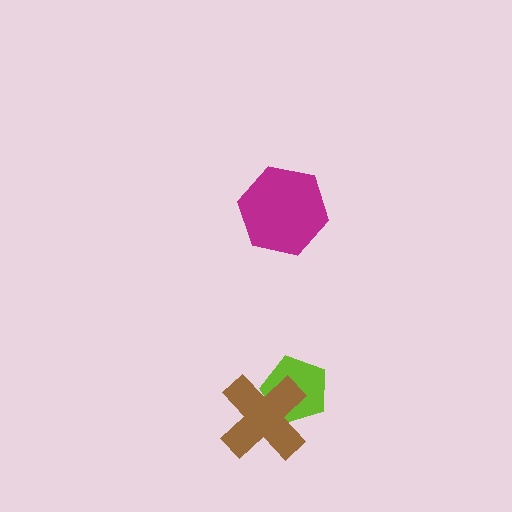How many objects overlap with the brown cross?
1 object overlaps with the brown cross.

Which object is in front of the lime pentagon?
The brown cross is in front of the lime pentagon.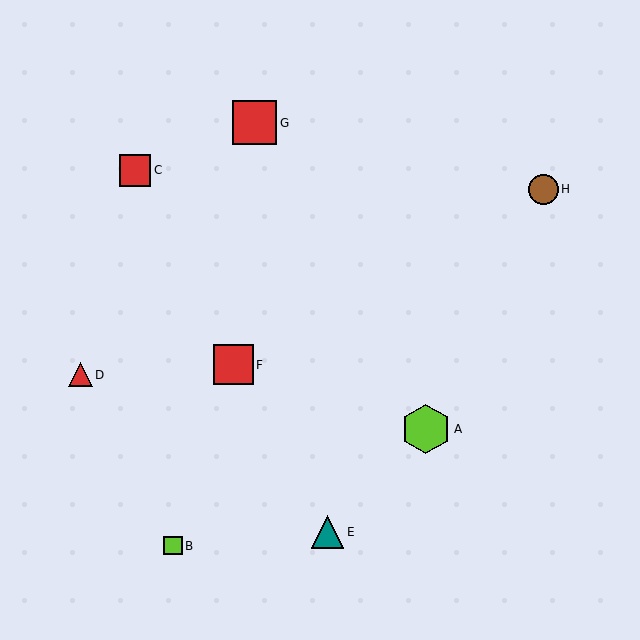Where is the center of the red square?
The center of the red square is at (234, 365).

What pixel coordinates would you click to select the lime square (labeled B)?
Click at (173, 546) to select the lime square B.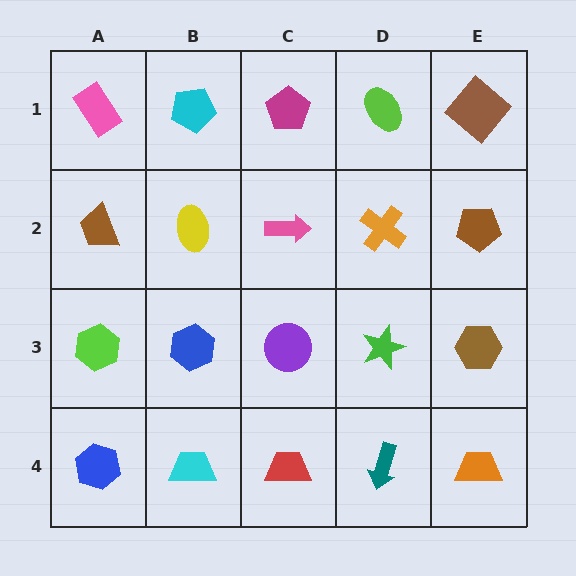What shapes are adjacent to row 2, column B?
A cyan pentagon (row 1, column B), a blue hexagon (row 3, column B), a brown trapezoid (row 2, column A), a pink arrow (row 2, column C).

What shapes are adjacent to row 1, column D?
An orange cross (row 2, column D), a magenta pentagon (row 1, column C), a brown diamond (row 1, column E).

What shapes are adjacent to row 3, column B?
A yellow ellipse (row 2, column B), a cyan trapezoid (row 4, column B), a lime hexagon (row 3, column A), a purple circle (row 3, column C).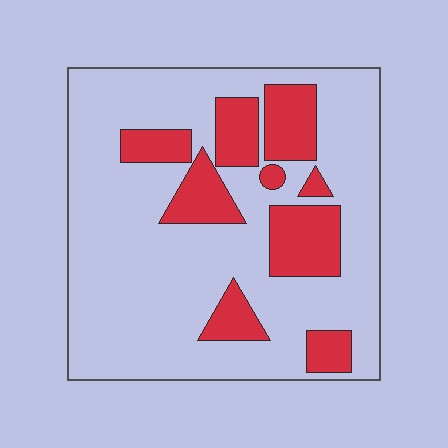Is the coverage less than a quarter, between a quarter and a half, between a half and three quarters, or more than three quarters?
Less than a quarter.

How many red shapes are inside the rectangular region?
9.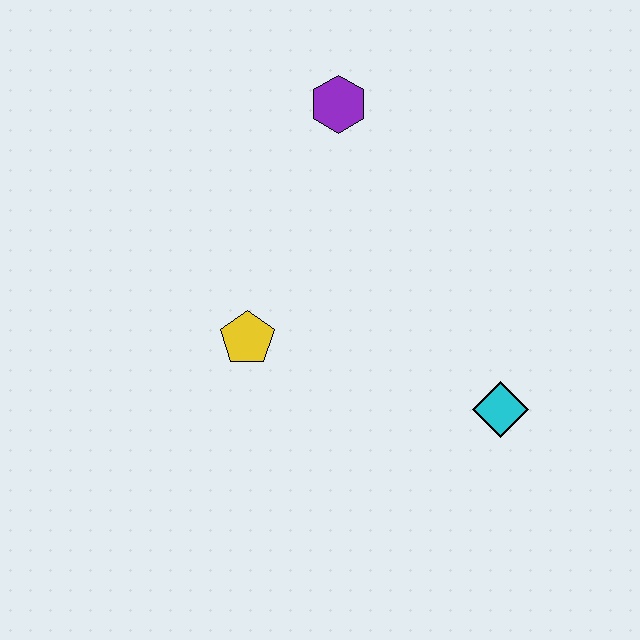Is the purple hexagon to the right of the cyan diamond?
No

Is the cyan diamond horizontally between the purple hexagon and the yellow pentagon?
No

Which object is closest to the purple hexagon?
The yellow pentagon is closest to the purple hexagon.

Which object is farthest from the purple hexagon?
The cyan diamond is farthest from the purple hexagon.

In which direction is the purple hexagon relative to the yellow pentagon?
The purple hexagon is above the yellow pentagon.